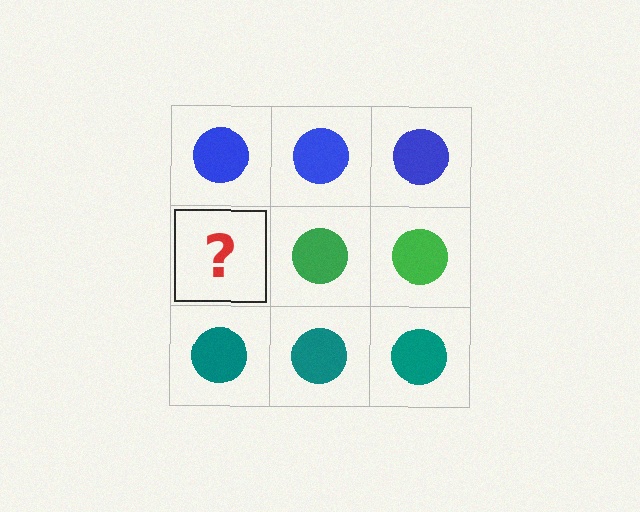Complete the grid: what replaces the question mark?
The question mark should be replaced with a green circle.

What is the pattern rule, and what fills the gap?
The rule is that each row has a consistent color. The gap should be filled with a green circle.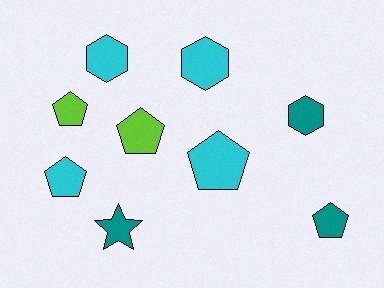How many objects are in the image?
There are 9 objects.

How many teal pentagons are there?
There is 1 teal pentagon.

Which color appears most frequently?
Cyan, with 4 objects.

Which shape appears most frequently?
Pentagon, with 5 objects.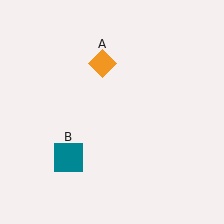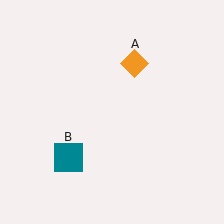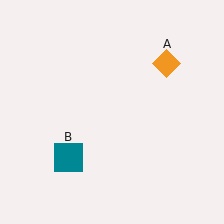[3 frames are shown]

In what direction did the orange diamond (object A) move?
The orange diamond (object A) moved right.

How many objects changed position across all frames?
1 object changed position: orange diamond (object A).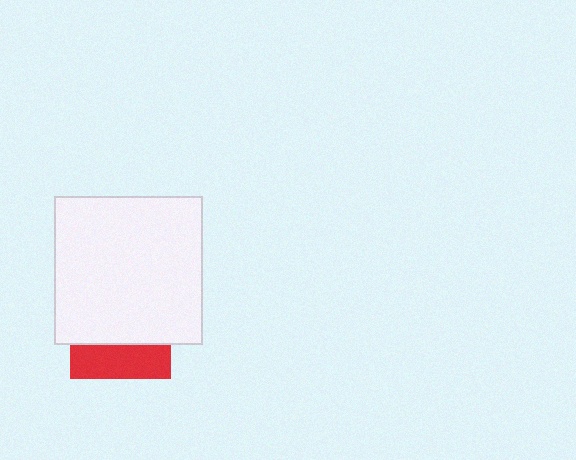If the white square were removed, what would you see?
You would see the complete red square.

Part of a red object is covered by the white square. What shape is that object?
It is a square.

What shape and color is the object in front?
The object in front is a white square.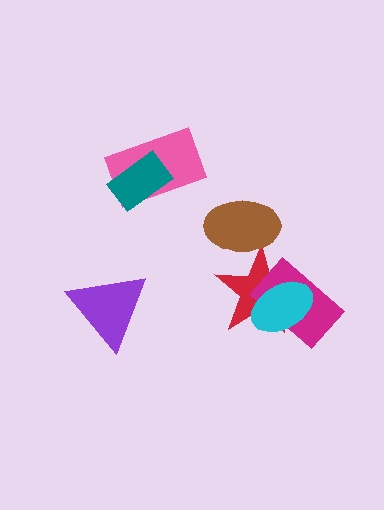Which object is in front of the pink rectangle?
The teal rectangle is in front of the pink rectangle.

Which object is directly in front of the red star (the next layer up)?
The magenta rectangle is directly in front of the red star.